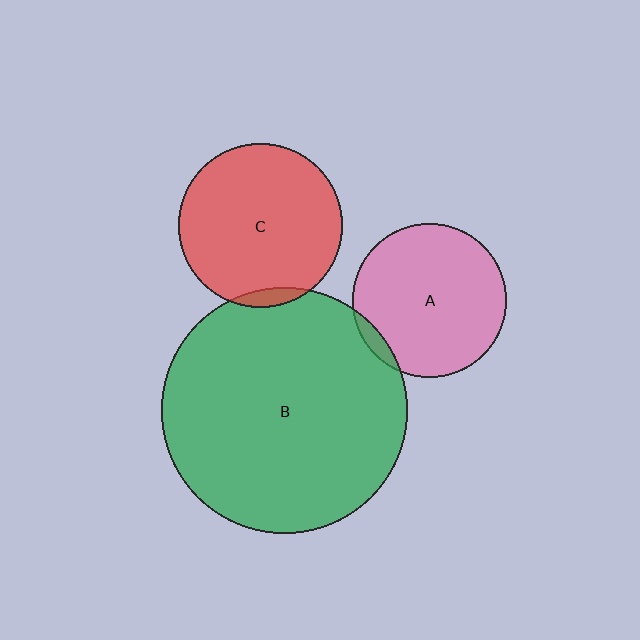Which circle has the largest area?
Circle B (green).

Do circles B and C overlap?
Yes.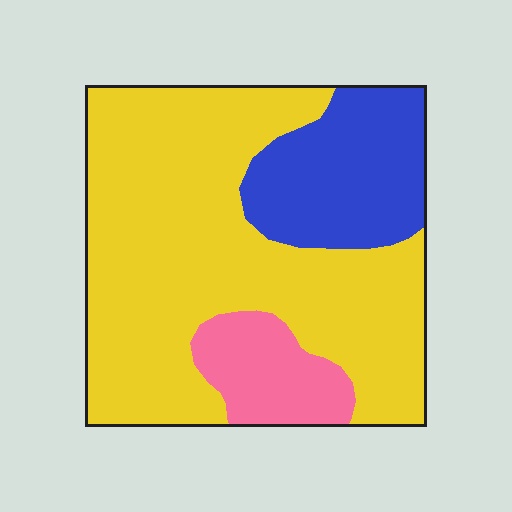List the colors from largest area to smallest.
From largest to smallest: yellow, blue, pink.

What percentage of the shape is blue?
Blue takes up about one fifth (1/5) of the shape.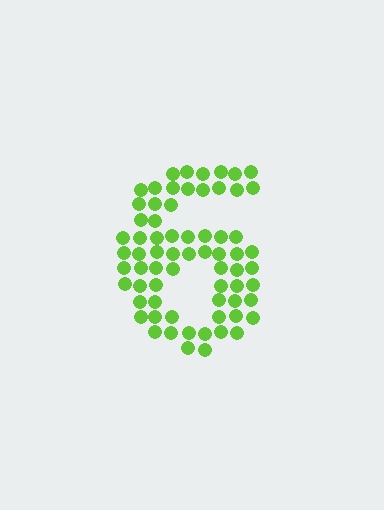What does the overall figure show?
The overall figure shows the digit 6.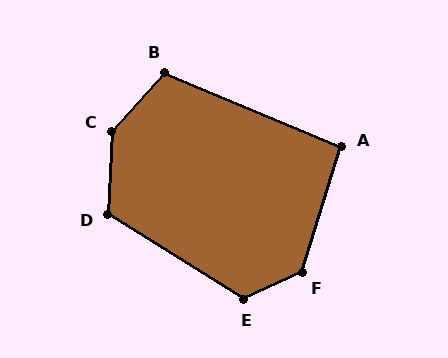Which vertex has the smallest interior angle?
A, at approximately 95 degrees.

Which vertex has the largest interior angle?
C, at approximately 141 degrees.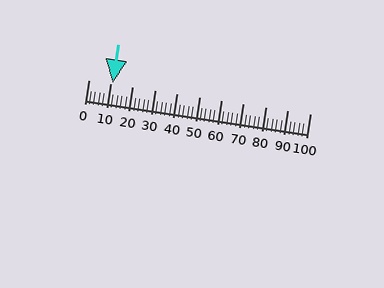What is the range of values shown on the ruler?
The ruler shows values from 0 to 100.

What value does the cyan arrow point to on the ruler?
The cyan arrow points to approximately 11.